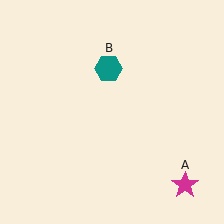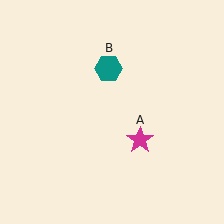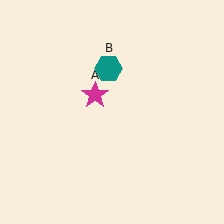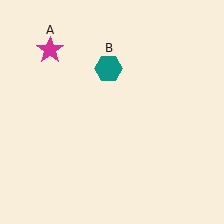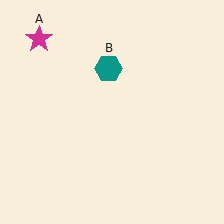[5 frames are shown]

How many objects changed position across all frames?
1 object changed position: magenta star (object A).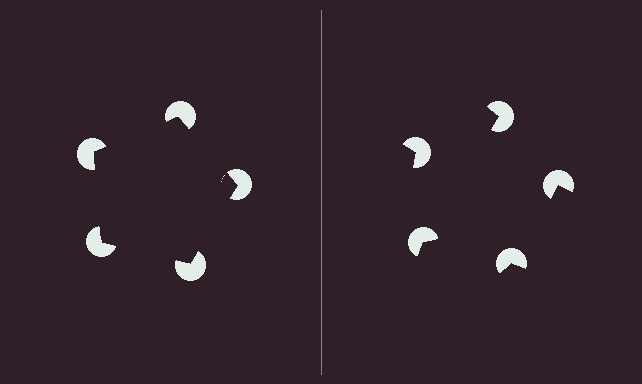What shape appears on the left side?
An illusory pentagon.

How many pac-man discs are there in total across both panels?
10 — 5 on each side.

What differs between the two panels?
The pac-man discs are positioned identically on both sides; only the wedge orientations differ. On the left they align to a pentagon; on the right they are misaligned.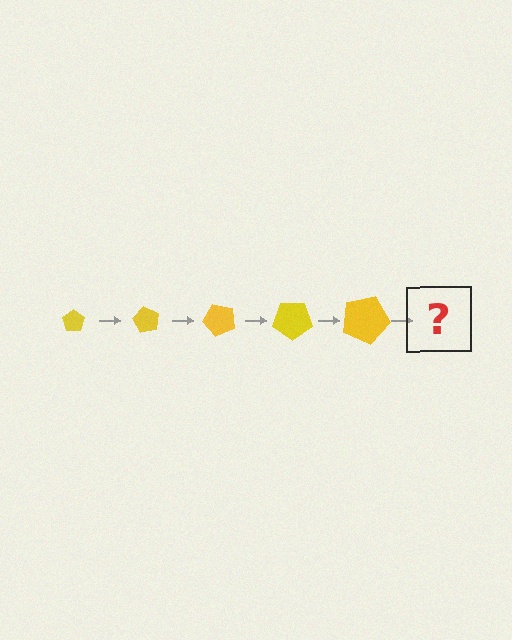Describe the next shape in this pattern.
It should be a pentagon, larger than the previous one and rotated 300 degrees from the start.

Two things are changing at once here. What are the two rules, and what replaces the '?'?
The two rules are that the pentagon grows larger each step and it rotates 60 degrees each step. The '?' should be a pentagon, larger than the previous one and rotated 300 degrees from the start.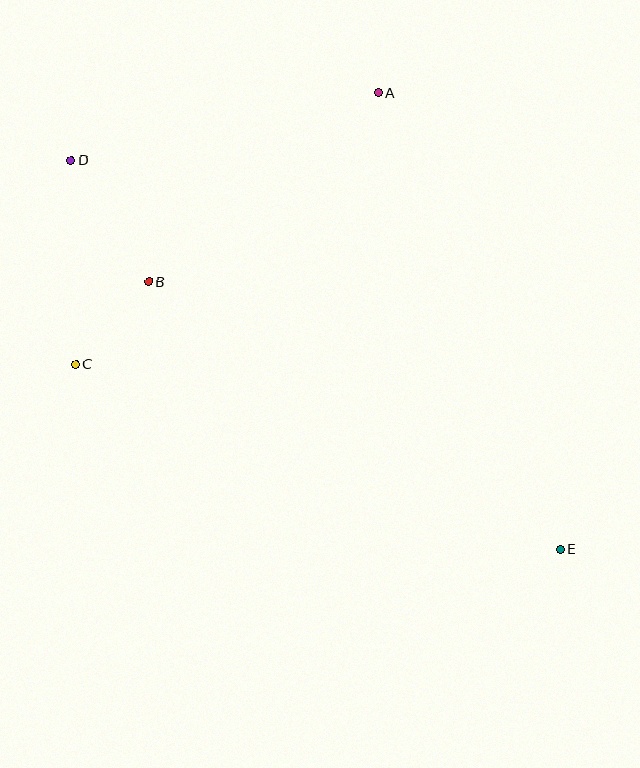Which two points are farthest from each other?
Points D and E are farthest from each other.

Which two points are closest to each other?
Points B and C are closest to each other.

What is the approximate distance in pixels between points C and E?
The distance between C and E is approximately 519 pixels.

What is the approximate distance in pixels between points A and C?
The distance between A and C is approximately 407 pixels.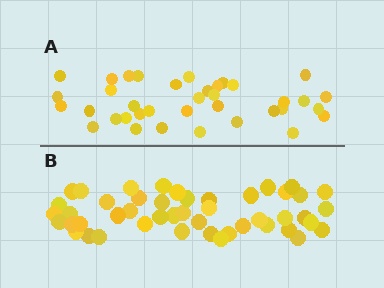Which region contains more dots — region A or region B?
Region B (the bottom region) has more dots.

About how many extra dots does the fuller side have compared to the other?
Region B has roughly 10 or so more dots than region A.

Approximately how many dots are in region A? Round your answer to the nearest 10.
About 40 dots. (The exact count is 37, which rounds to 40.)